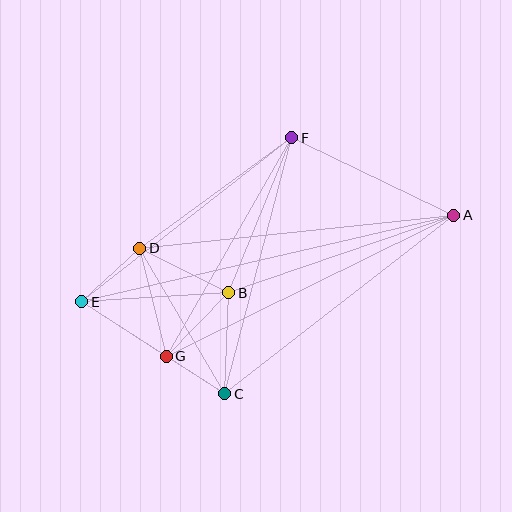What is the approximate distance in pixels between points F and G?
The distance between F and G is approximately 252 pixels.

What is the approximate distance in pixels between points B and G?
The distance between B and G is approximately 89 pixels.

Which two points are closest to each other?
Points C and G are closest to each other.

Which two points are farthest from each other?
Points A and E are farthest from each other.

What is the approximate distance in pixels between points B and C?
The distance between B and C is approximately 101 pixels.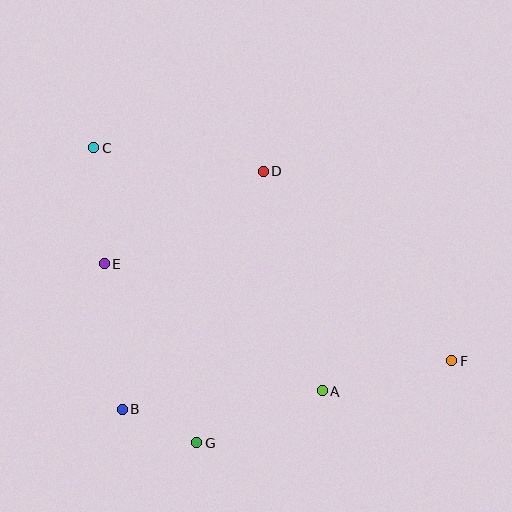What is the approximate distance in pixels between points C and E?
The distance between C and E is approximately 116 pixels.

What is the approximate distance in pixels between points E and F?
The distance between E and F is approximately 361 pixels.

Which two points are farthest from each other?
Points C and F are farthest from each other.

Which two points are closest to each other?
Points B and G are closest to each other.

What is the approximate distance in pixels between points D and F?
The distance between D and F is approximately 268 pixels.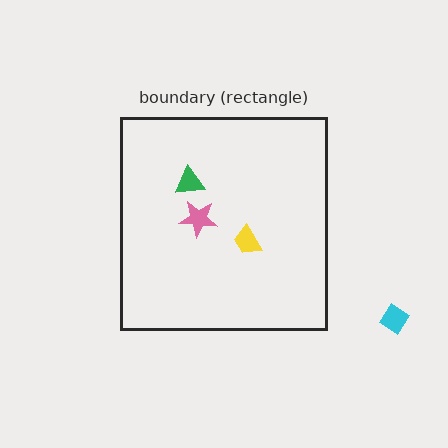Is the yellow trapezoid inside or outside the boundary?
Inside.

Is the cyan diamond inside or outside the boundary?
Outside.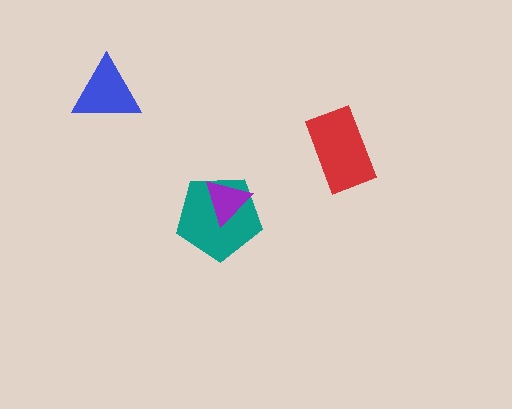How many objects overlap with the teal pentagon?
1 object overlaps with the teal pentagon.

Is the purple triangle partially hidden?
No, no other shape covers it.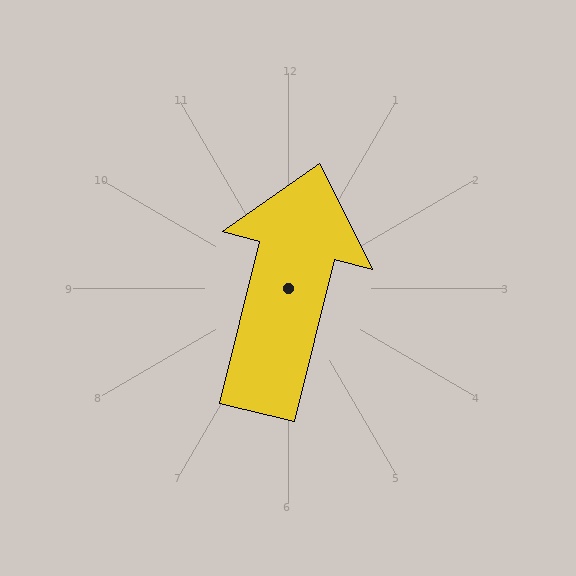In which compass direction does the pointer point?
North.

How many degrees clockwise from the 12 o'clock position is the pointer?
Approximately 14 degrees.